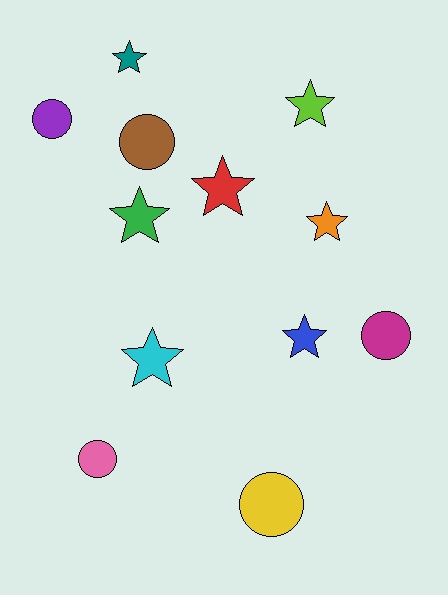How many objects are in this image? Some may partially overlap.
There are 12 objects.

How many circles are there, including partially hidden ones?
There are 5 circles.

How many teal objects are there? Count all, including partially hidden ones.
There is 1 teal object.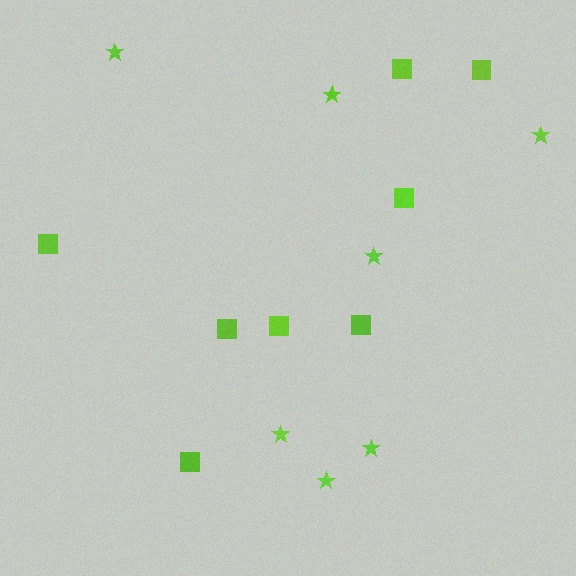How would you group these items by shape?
There are 2 groups: one group of squares (8) and one group of stars (7).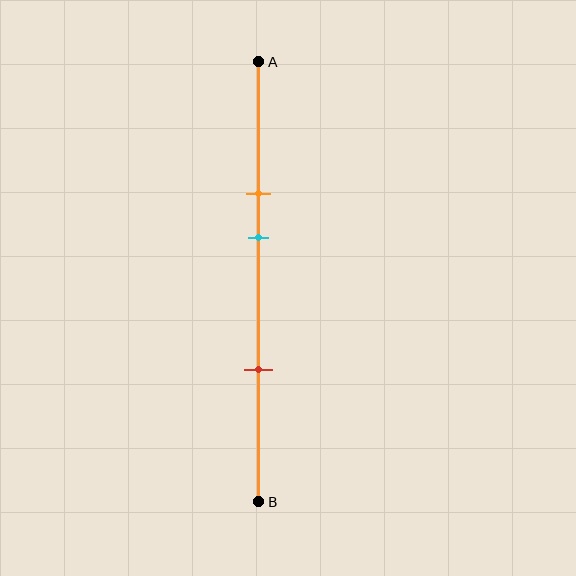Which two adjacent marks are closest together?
The orange and cyan marks are the closest adjacent pair.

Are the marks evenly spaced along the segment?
No, the marks are not evenly spaced.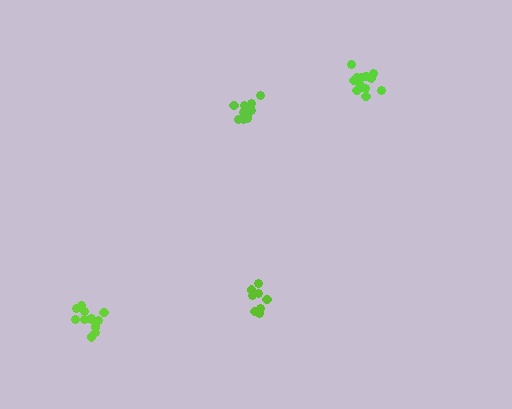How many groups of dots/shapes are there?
There are 4 groups.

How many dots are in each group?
Group 1: 8 dots, Group 2: 10 dots, Group 3: 13 dots, Group 4: 12 dots (43 total).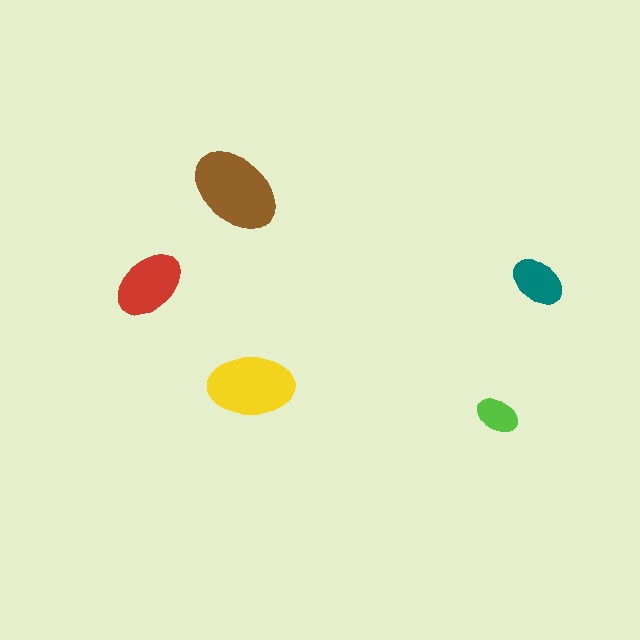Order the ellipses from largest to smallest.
the brown one, the yellow one, the red one, the teal one, the lime one.